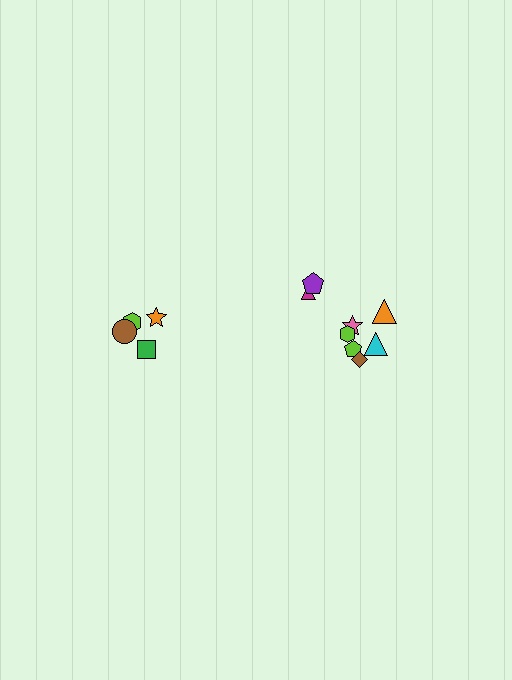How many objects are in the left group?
There are 4 objects.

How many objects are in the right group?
There are 8 objects.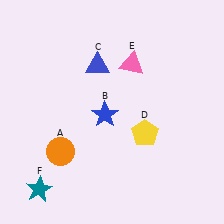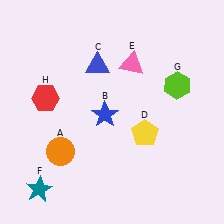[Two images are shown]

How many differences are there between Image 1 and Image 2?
There are 2 differences between the two images.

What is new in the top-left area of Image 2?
A red hexagon (H) was added in the top-left area of Image 2.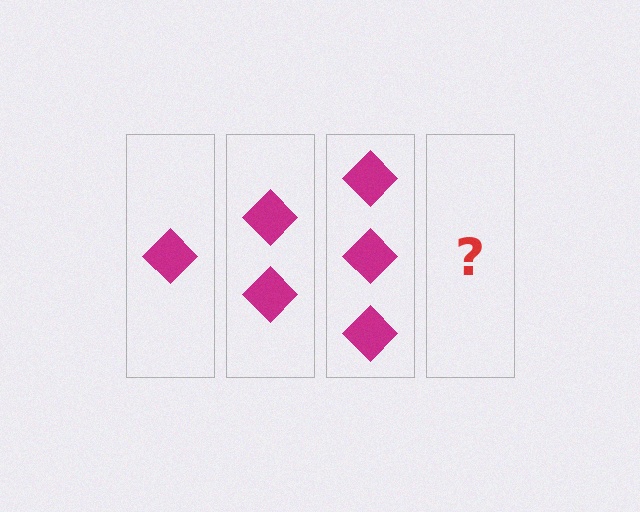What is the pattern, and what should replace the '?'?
The pattern is that each step adds one more diamond. The '?' should be 4 diamonds.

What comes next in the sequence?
The next element should be 4 diamonds.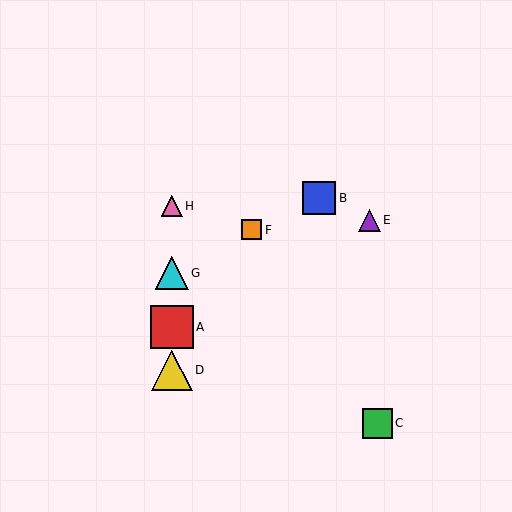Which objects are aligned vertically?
Objects A, D, G, H are aligned vertically.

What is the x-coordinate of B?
Object B is at x≈319.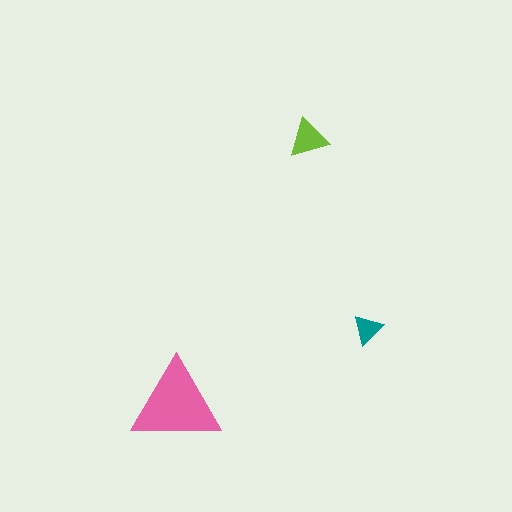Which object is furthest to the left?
The pink triangle is leftmost.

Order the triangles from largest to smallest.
the pink one, the lime one, the teal one.